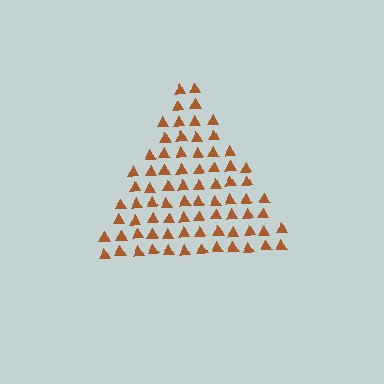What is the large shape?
The large shape is a triangle.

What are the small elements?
The small elements are triangles.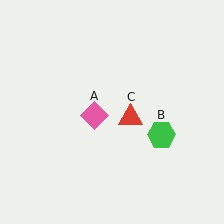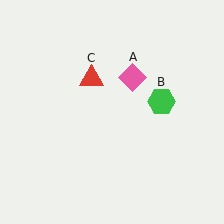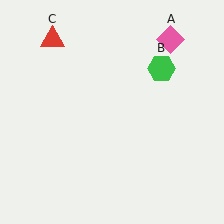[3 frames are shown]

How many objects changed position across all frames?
3 objects changed position: pink diamond (object A), green hexagon (object B), red triangle (object C).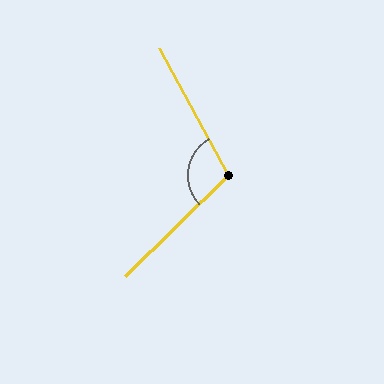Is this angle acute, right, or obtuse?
It is obtuse.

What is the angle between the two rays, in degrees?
Approximately 106 degrees.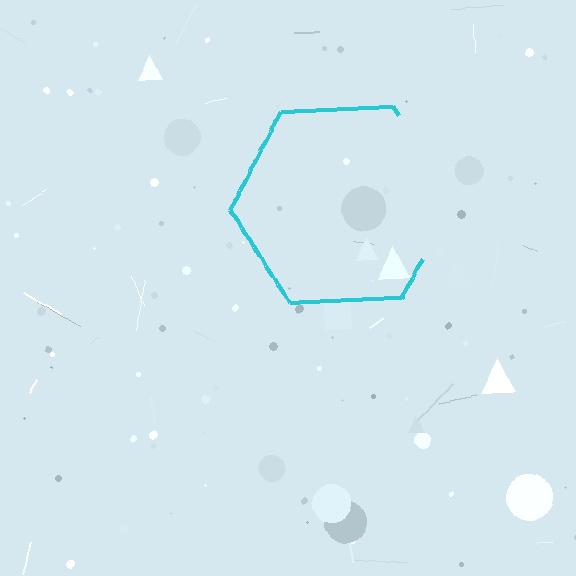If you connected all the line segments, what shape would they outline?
They would outline a hexagon.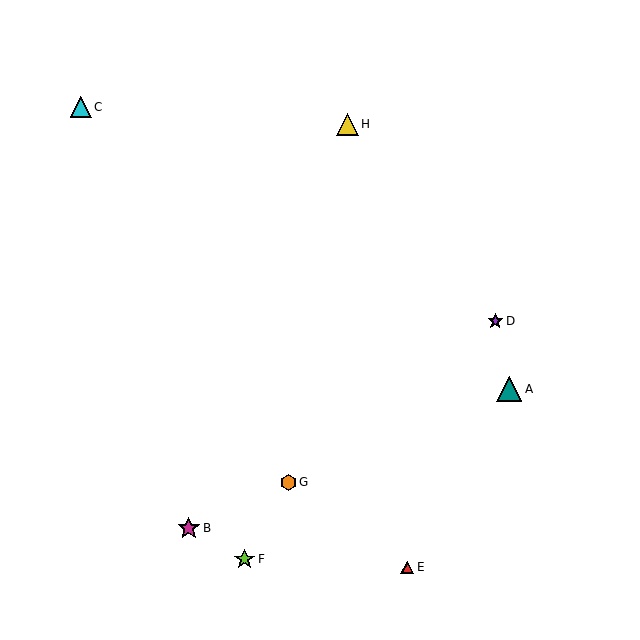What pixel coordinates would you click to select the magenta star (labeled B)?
Click at (189, 528) to select the magenta star B.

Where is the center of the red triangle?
The center of the red triangle is at (407, 567).